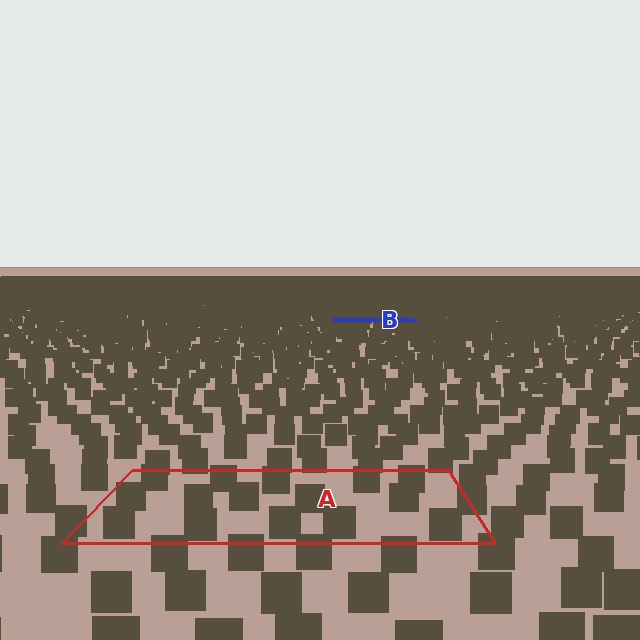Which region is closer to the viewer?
Region A is closer. The texture elements there are larger and more spread out.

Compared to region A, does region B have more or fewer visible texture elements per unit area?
Region B has more texture elements per unit area — they are packed more densely because it is farther away.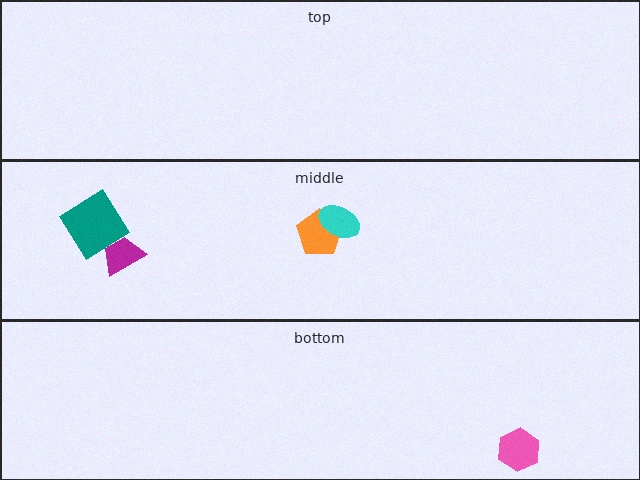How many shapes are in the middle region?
4.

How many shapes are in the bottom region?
1.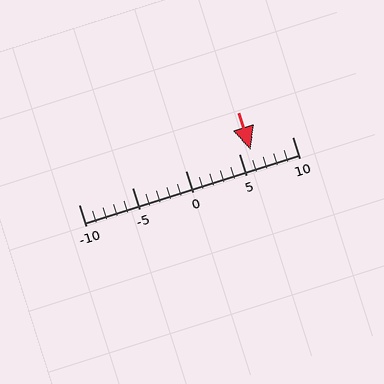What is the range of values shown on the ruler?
The ruler shows values from -10 to 10.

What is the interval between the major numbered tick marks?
The major tick marks are spaced 5 units apart.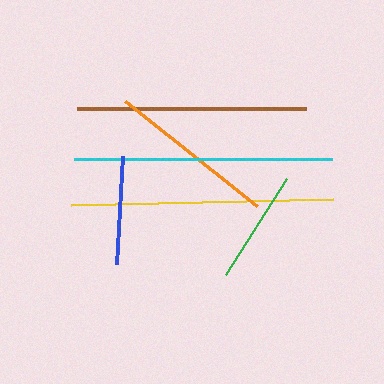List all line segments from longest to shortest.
From longest to shortest: yellow, cyan, brown, orange, green, blue.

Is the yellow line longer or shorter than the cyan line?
The yellow line is longer than the cyan line.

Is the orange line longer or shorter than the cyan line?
The cyan line is longer than the orange line.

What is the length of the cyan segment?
The cyan segment is approximately 258 pixels long.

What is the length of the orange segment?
The orange segment is approximately 168 pixels long.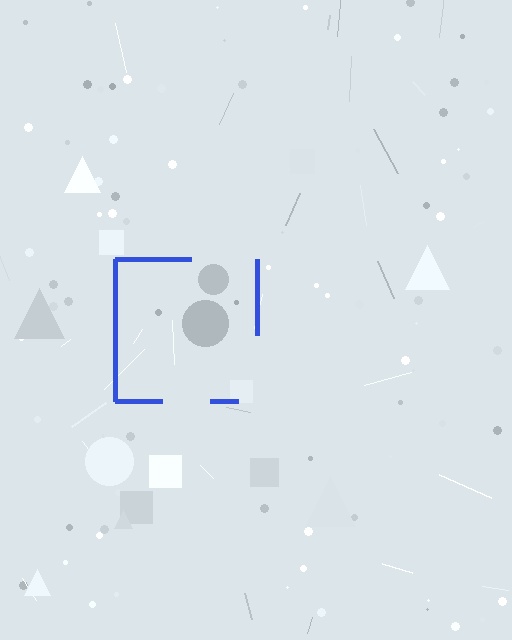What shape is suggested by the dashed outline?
The dashed outline suggests a square.